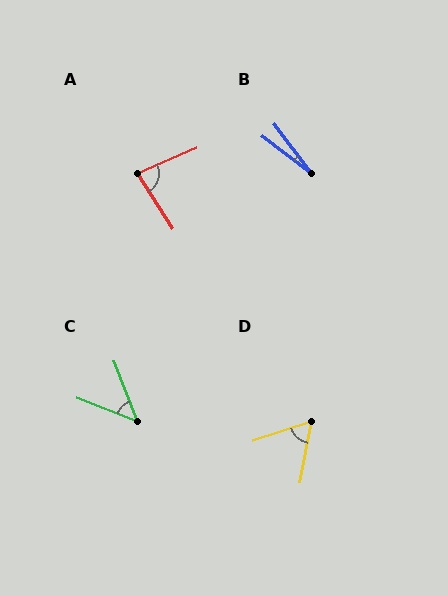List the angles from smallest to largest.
B (15°), C (48°), D (62°), A (81°).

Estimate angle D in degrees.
Approximately 62 degrees.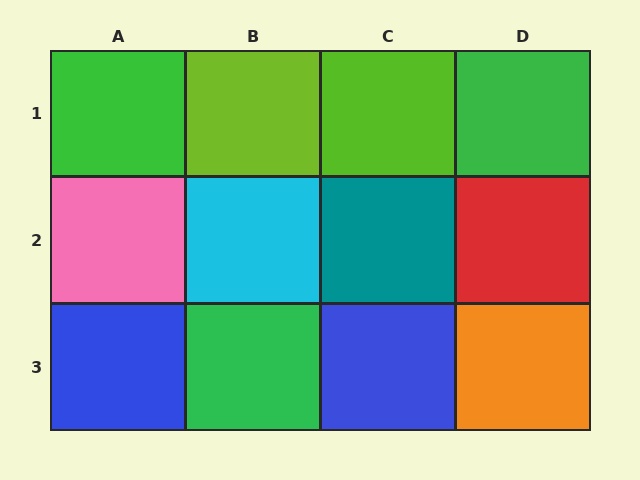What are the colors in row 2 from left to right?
Pink, cyan, teal, red.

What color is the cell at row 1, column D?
Green.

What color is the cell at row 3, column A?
Blue.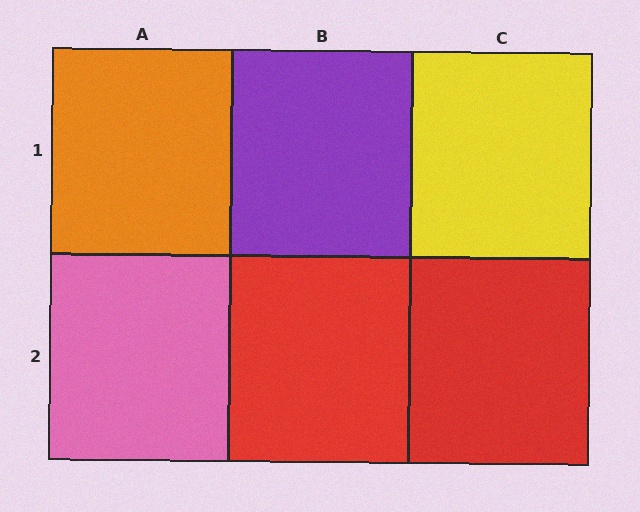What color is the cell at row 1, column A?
Orange.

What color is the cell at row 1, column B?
Purple.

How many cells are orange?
1 cell is orange.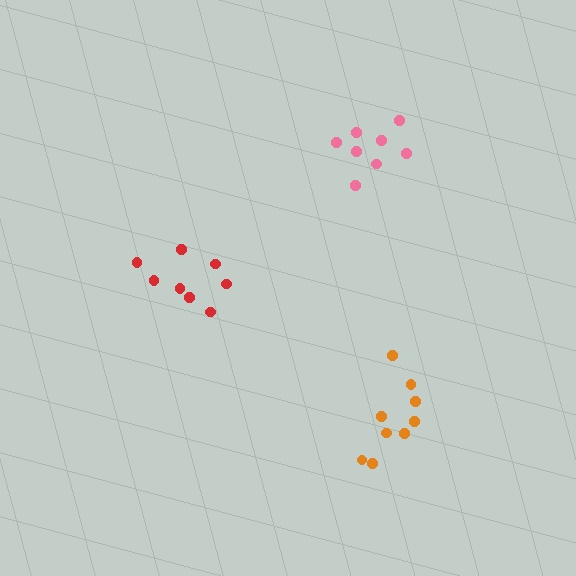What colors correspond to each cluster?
The clusters are colored: pink, orange, red.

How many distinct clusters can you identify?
There are 3 distinct clusters.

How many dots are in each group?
Group 1: 8 dots, Group 2: 9 dots, Group 3: 8 dots (25 total).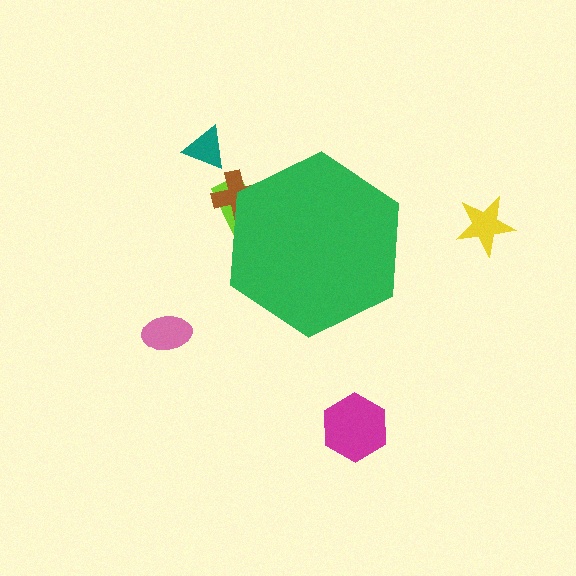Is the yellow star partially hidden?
No, the yellow star is fully visible.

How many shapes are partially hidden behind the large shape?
2 shapes are partially hidden.